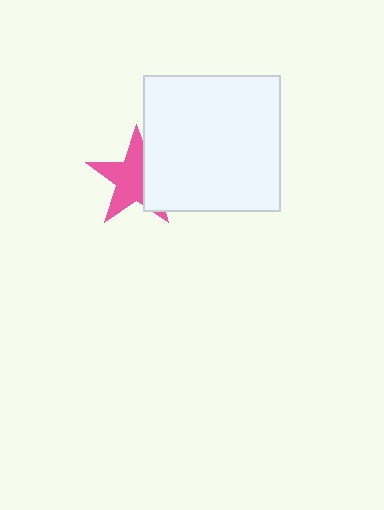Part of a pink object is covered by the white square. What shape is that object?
It is a star.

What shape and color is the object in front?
The object in front is a white square.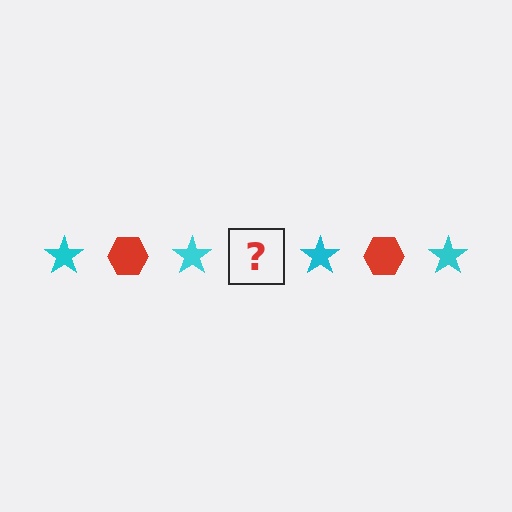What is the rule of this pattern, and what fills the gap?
The rule is that the pattern alternates between cyan star and red hexagon. The gap should be filled with a red hexagon.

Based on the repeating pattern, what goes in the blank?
The blank should be a red hexagon.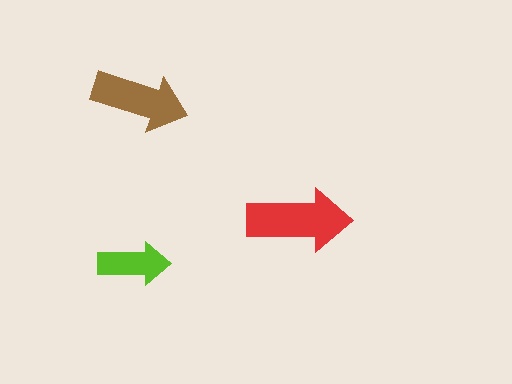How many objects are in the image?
There are 3 objects in the image.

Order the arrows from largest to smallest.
the red one, the brown one, the lime one.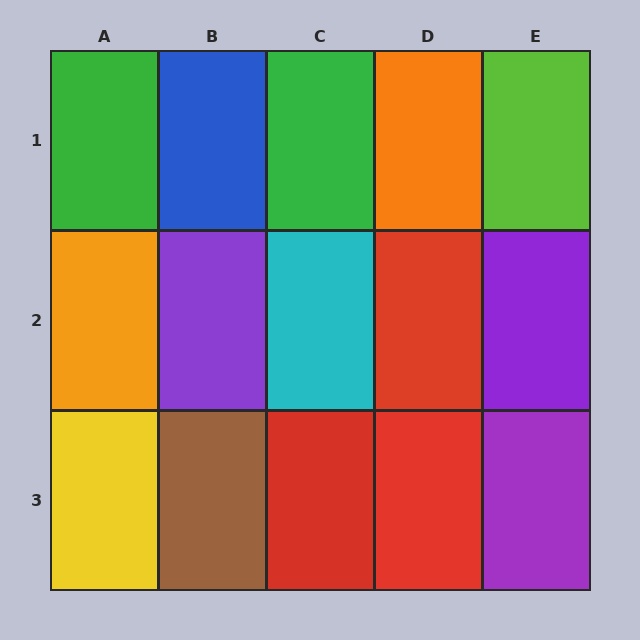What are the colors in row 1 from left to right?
Green, blue, green, orange, lime.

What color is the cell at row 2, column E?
Purple.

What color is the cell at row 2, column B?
Purple.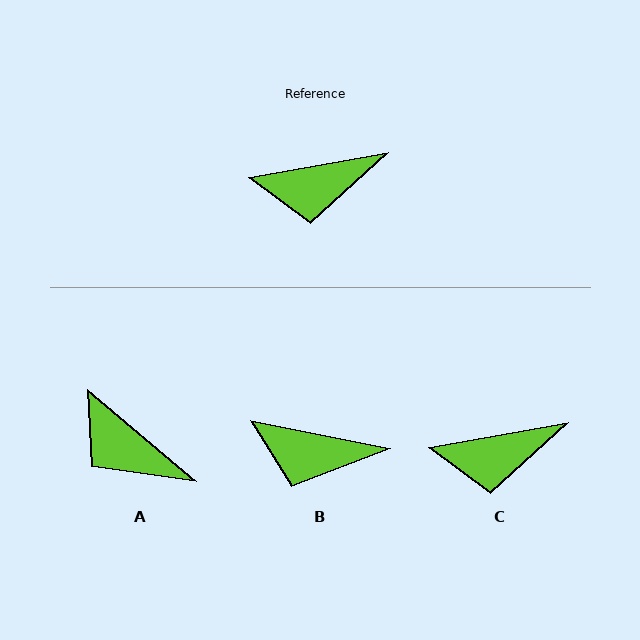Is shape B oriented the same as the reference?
No, it is off by about 22 degrees.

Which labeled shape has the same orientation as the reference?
C.